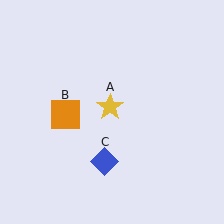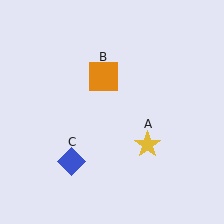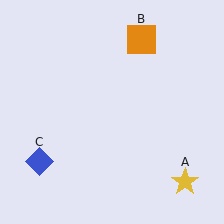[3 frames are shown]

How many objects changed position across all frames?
3 objects changed position: yellow star (object A), orange square (object B), blue diamond (object C).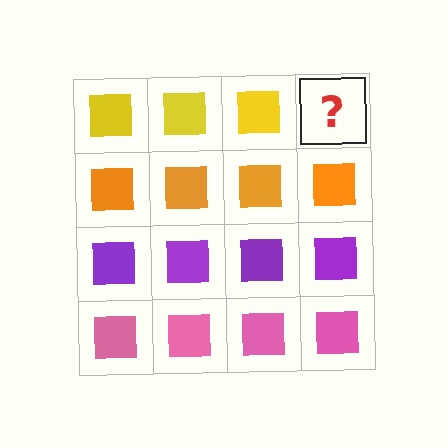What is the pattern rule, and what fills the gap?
The rule is that each row has a consistent color. The gap should be filled with a yellow square.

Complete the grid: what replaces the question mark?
The question mark should be replaced with a yellow square.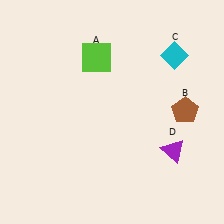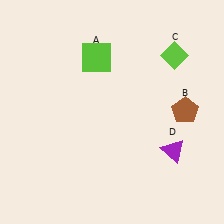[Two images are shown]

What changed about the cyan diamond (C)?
In Image 1, C is cyan. In Image 2, it changed to lime.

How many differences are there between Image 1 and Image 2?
There is 1 difference between the two images.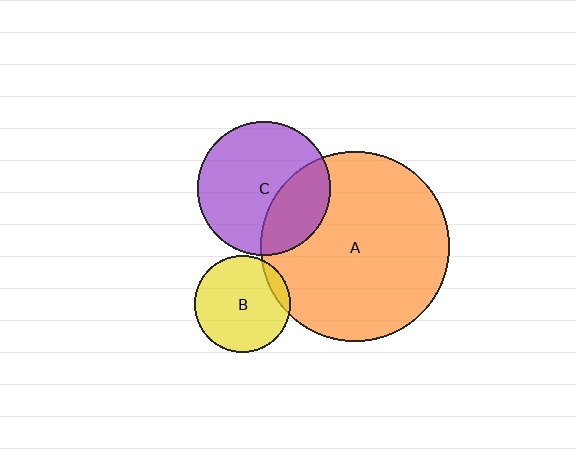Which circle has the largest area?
Circle A (orange).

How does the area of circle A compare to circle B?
Approximately 3.9 times.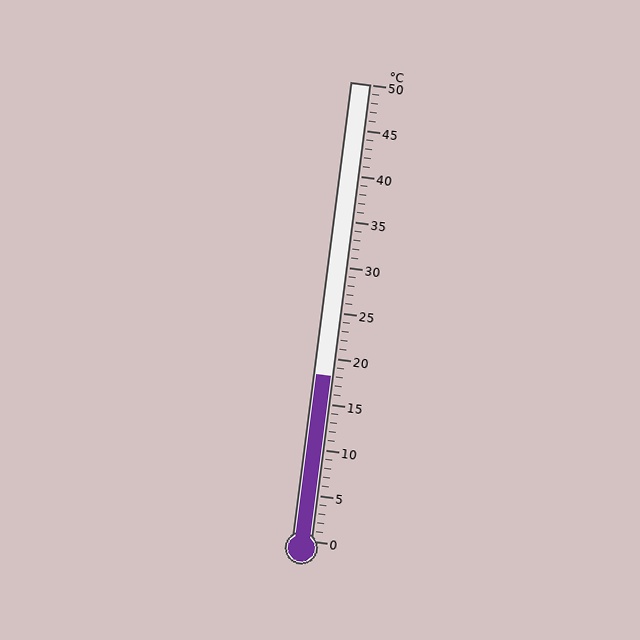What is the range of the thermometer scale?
The thermometer scale ranges from 0°C to 50°C.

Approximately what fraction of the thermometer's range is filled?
The thermometer is filled to approximately 35% of its range.